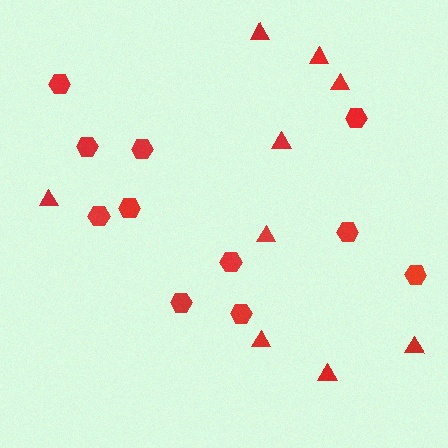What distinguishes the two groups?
There are 2 groups: one group of hexagons (11) and one group of triangles (9).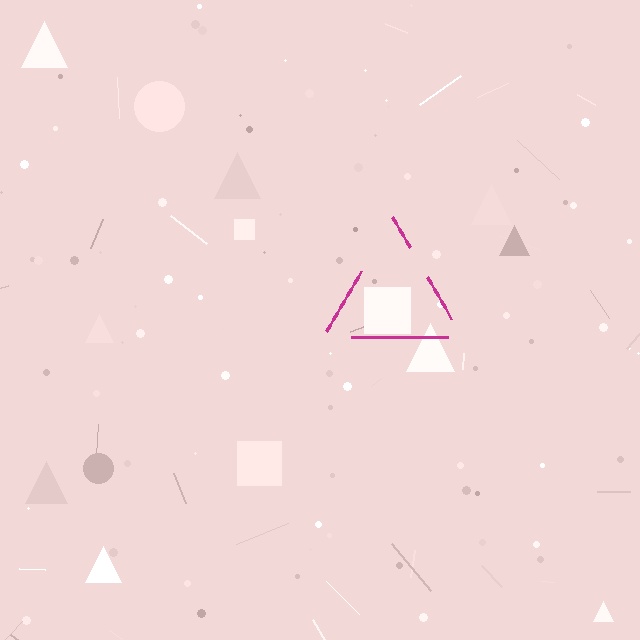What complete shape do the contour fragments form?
The contour fragments form a triangle.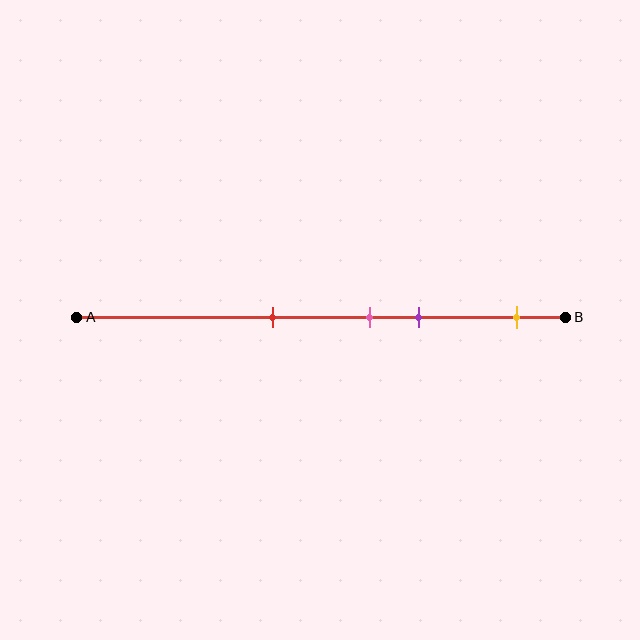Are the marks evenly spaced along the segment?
No, the marks are not evenly spaced.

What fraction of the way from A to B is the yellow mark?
The yellow mark is approximately 90% (0.9) of the way from A to B.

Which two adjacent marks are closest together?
The pink and purple marks are the closest adjacent pair.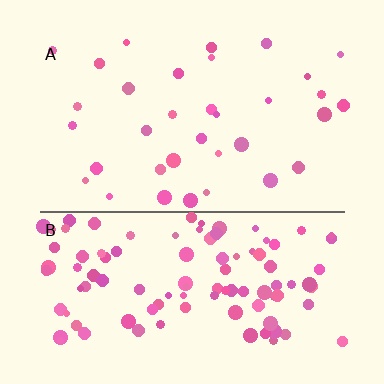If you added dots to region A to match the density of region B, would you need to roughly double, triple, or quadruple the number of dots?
Approximately triple.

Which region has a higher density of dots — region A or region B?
B (the bottom).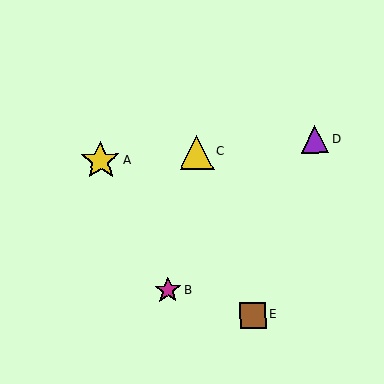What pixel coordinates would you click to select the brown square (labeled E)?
Click at (253, 315) to select the brown square E.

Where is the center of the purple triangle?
The center of the purple triangle is at (315, 139).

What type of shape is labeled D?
Shape D is a purple triangle.